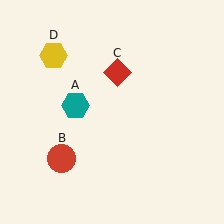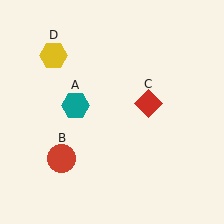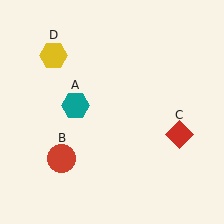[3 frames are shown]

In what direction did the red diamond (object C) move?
The red diamond (object C) moved down and to the right.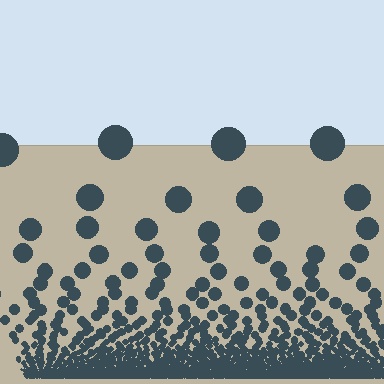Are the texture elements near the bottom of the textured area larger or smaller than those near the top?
Smaller. The gradient is inverted — elements near the bottom are smaller and denser.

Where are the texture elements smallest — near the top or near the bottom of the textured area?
Near the bottom.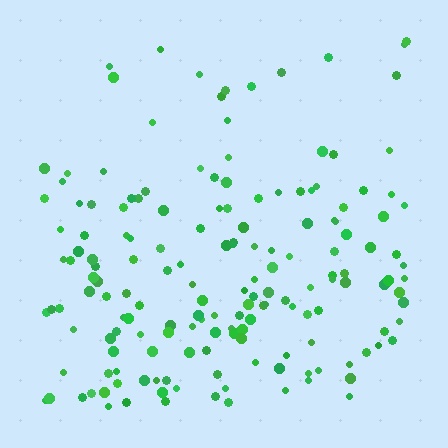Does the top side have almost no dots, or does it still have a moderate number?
Still a moderate number, just noticeably fewer than the bottom.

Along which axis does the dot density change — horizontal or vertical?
Vertical.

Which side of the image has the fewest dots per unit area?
The top.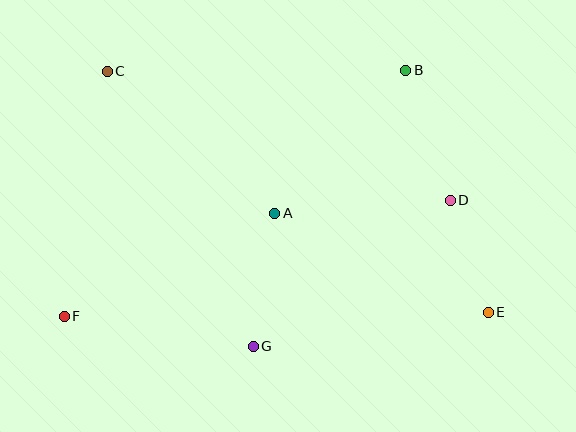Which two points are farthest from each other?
Points C and E are farthest from each other.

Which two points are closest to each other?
Points D and E are closest to each other.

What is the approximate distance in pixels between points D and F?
The distance between D and F is approximately 403 pixels.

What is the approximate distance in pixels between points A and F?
The distance between A and F is approximately 235 pixels.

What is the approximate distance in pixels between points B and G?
The distance between B and G is approximately 315 pixels.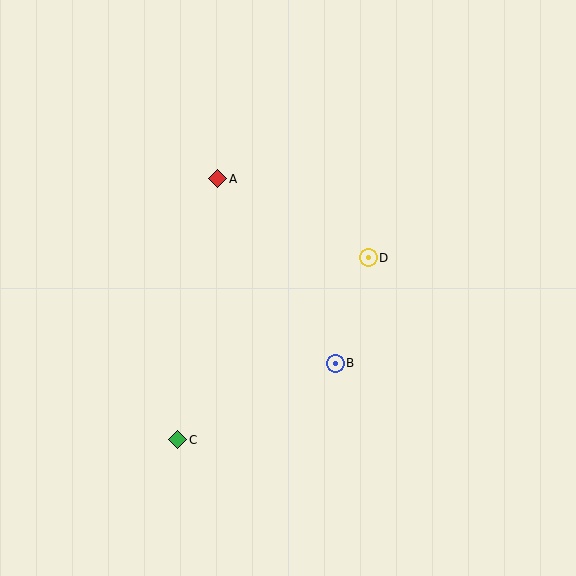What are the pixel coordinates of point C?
Point C is at (178, 440).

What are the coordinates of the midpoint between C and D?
The midpoint between C and D is at (273, 349).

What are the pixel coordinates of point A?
Point A is at (218, 179).